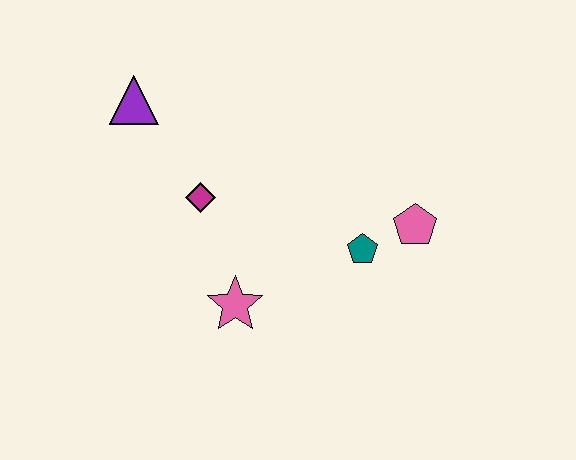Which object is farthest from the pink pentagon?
The purple triangle is farthest from the pink pentagon.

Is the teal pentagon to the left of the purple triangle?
No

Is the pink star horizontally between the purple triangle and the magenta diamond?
No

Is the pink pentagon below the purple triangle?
Yes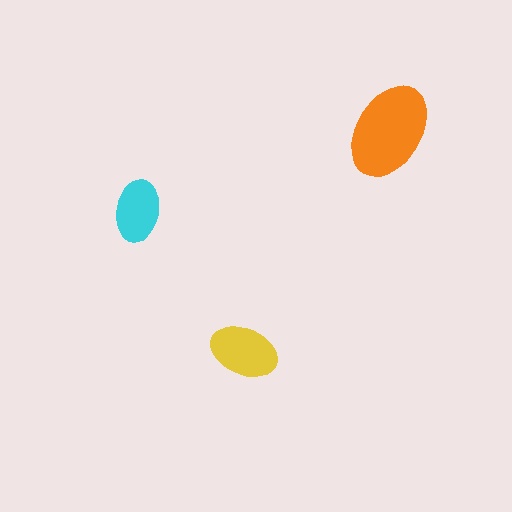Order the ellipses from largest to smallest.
the orange one, the yellow one, the cyan one.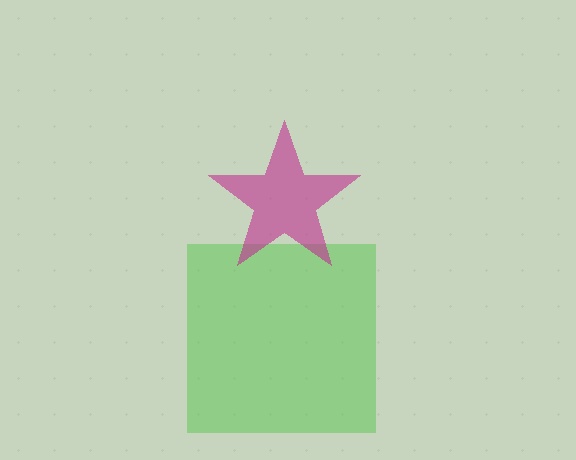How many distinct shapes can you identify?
There are 2 distinct shapes: a green square, a magenta star.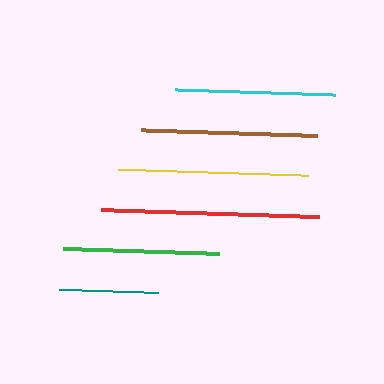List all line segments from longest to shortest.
From longest to shortest: red, yellow, brown, cyan, green, teal.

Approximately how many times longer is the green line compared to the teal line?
The green line is approximately 1.6 times the length of the teal line.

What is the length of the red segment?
The red segment is approximately 218 pixels long.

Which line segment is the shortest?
The teal line is the shortest at approximately 99 pixels.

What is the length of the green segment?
The green segment is approximately 156 pixels long.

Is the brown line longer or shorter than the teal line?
The brown line is longer than the teal line.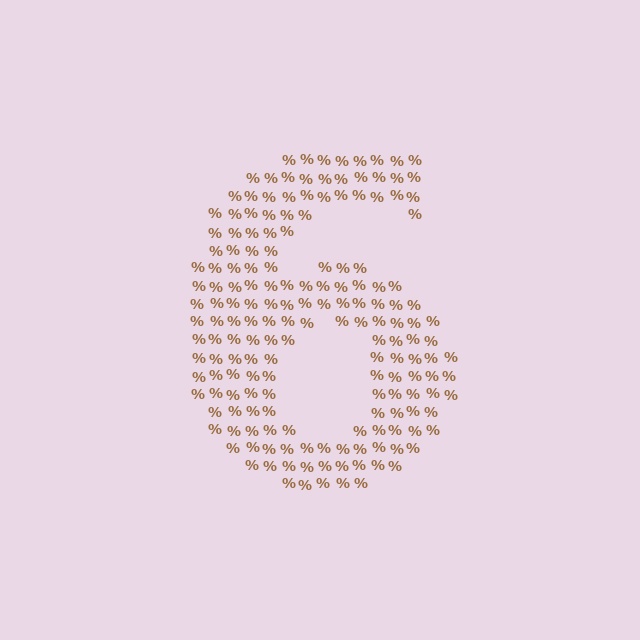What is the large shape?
The large shape is the digit 6.